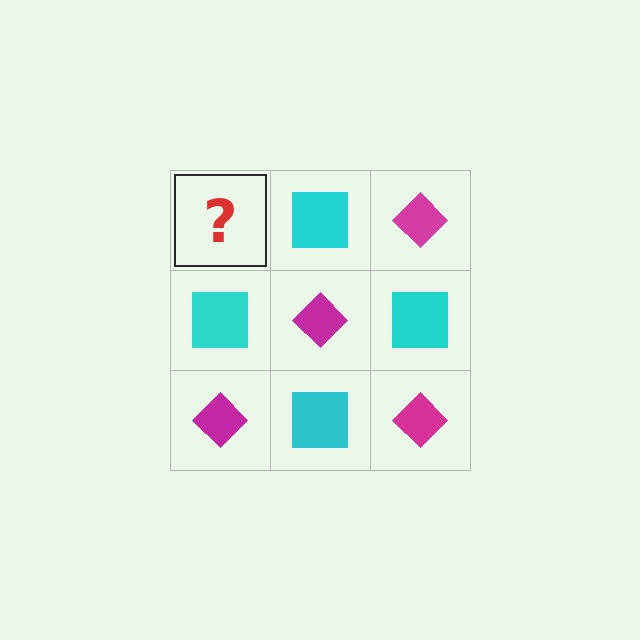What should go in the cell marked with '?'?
The missing cell should contain a magenta diamond.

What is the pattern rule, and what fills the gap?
The rule is that it alternates magenta diamond and cyan square in a checkerboard pattern. The gap should be filled with a magenta diamond.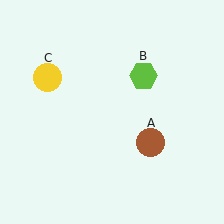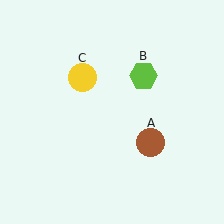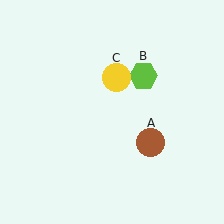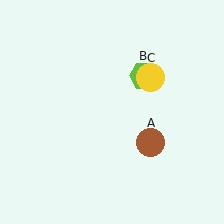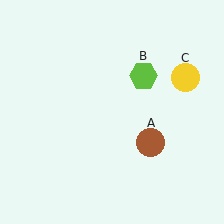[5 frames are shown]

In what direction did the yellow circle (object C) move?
The yellow circle (object C) moved right.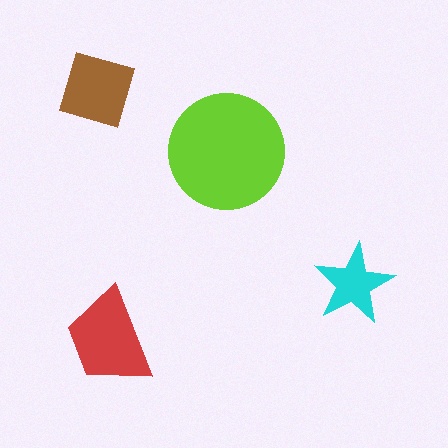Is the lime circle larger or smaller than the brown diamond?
Larger.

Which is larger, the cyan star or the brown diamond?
The brown diamond.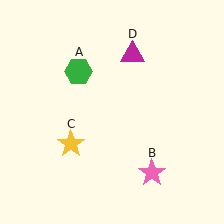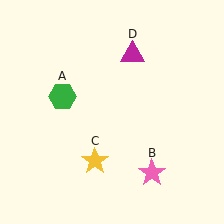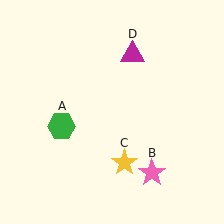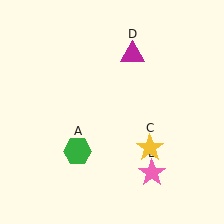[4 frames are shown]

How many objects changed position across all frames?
2 objects changed position: green hexagon (object A), yellow star (object C).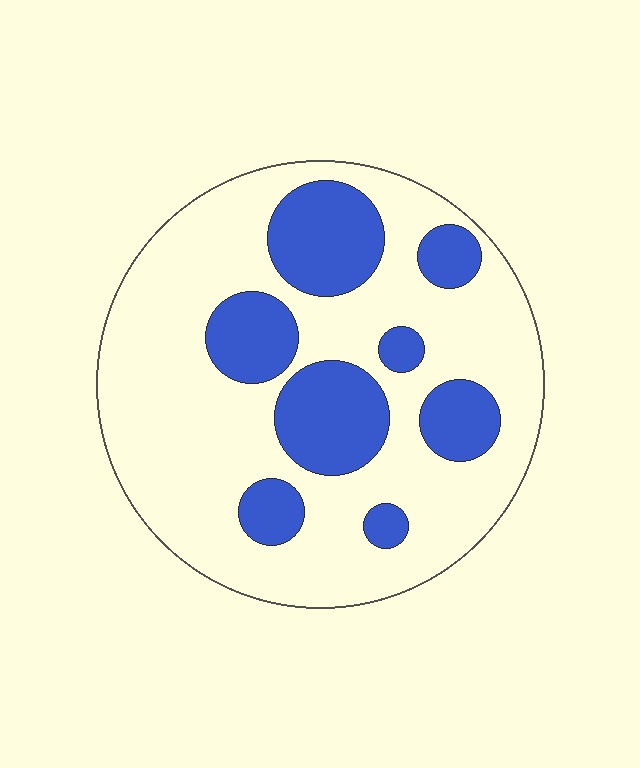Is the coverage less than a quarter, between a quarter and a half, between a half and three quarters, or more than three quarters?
Between a quarter and a half.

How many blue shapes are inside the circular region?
8.